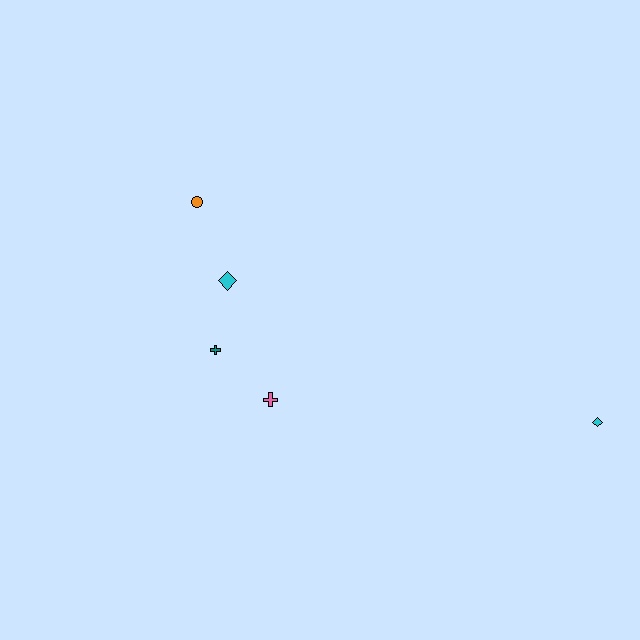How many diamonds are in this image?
There are 2 diamonds.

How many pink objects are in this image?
There is 1 pink object.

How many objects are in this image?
There are 5 objects.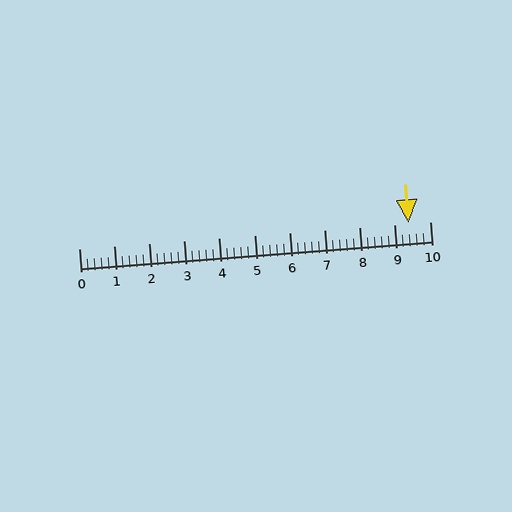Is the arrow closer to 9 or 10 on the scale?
The arrow is closer to 9.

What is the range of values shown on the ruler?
The ruler shows values from 0 to 10.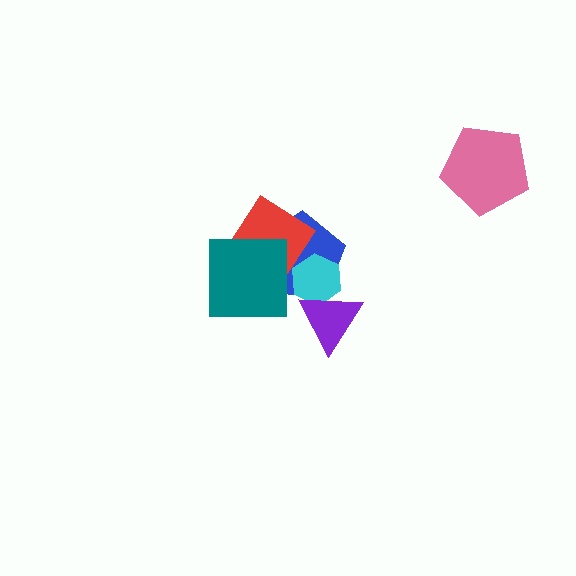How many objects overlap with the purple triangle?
2 objects overlap with the purple triangle.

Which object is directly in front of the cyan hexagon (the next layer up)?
The red diamond is directly in front of the cyan hexagon.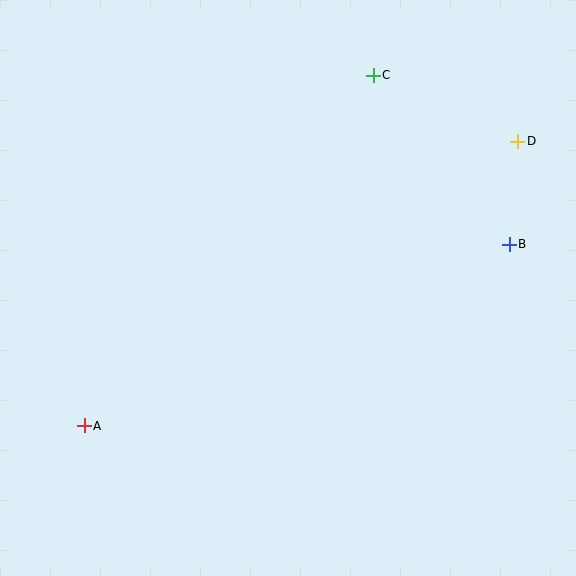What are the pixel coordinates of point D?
Point D is at (518, 141).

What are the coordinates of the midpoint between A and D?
The midpoint between A and D is at (301, 283).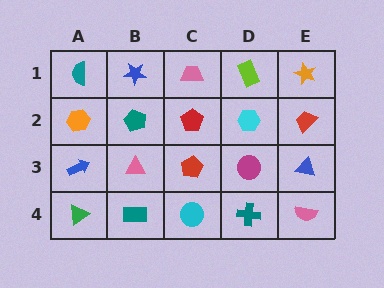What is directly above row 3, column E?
A red trapezoid.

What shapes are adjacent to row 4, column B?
A pink triangle (row 3, column B), a green triangle (row 4, column A), a cyan circle (row 4, column C).